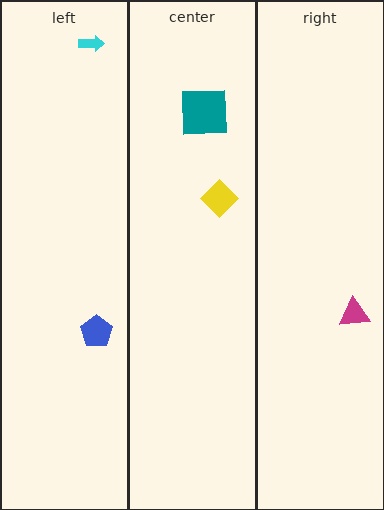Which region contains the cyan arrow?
The left region.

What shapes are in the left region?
The cyan arrow, the blue pentagon.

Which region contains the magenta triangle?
The right region.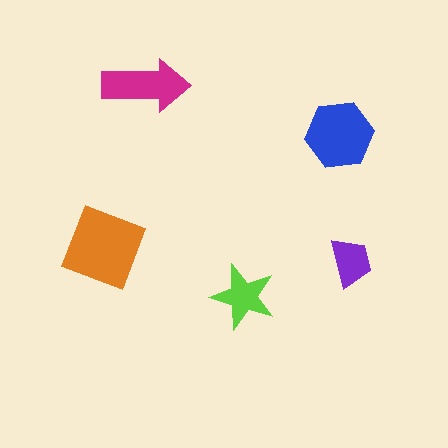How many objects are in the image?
There are 5 objects in the image.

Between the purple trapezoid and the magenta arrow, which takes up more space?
The magenta arrow.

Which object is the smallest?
The purple trapezoid.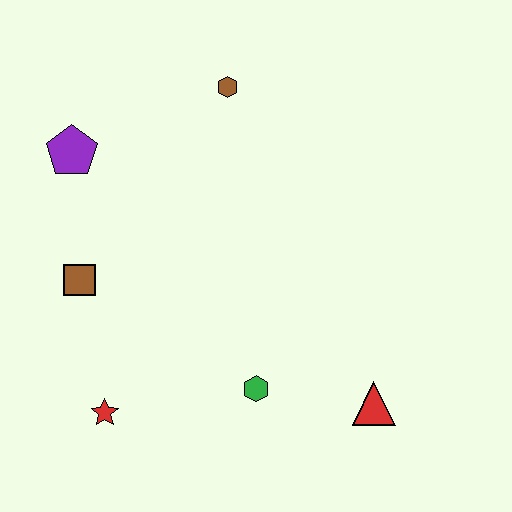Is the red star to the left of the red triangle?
Yes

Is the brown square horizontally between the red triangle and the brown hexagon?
No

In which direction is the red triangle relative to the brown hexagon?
The red triangle is below the brown hexagon.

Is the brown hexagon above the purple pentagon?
Yes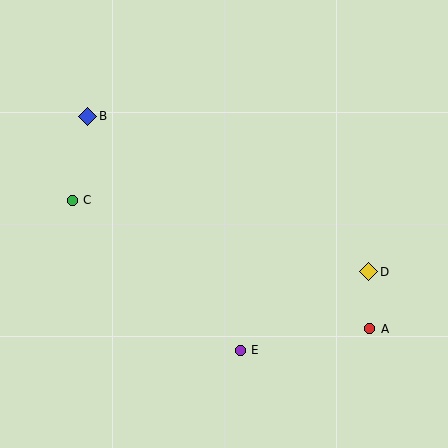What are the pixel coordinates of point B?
Point B is at (88, 116).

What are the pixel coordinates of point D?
Point D is at (369, 272).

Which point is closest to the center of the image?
Point E at (240, 350) is closest to the center.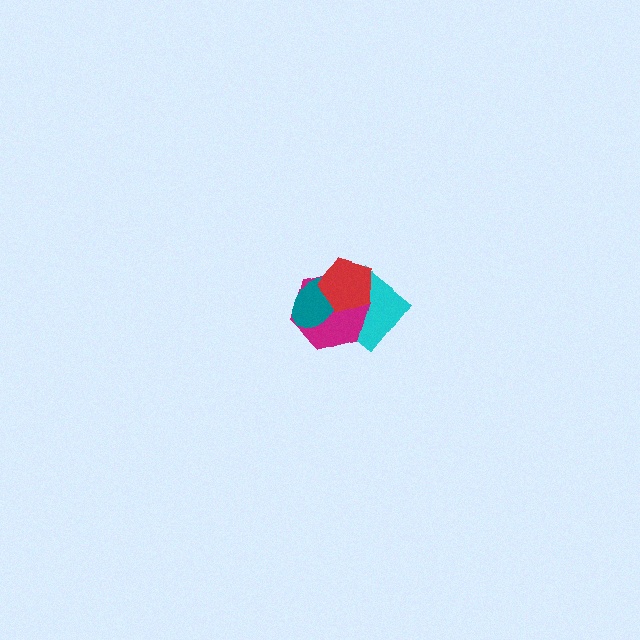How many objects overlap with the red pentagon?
3 objects overlap with the red pentagon.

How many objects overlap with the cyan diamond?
3 objects overlap with the cyan diamond.